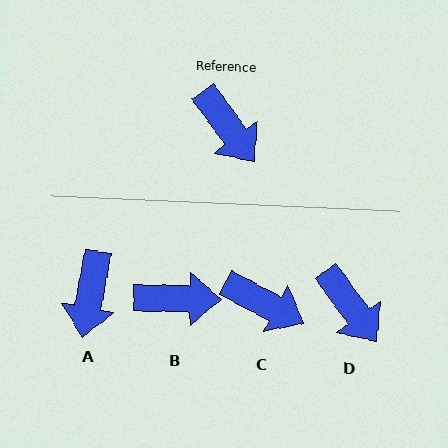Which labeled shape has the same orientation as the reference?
D.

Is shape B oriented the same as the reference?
No, it is off by about 53 degrees.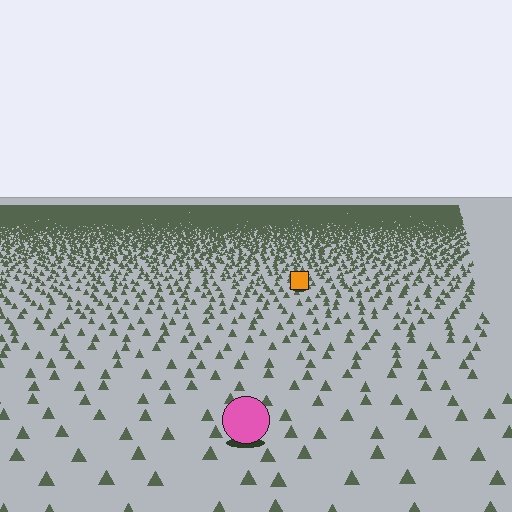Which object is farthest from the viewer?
The orange square is farthest from the viewer. It appears smaller and the ground texture around it is denser.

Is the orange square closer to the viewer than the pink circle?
No. The pink circle is closer — you can tell from the texture gradient: the ground texture is coarser near it.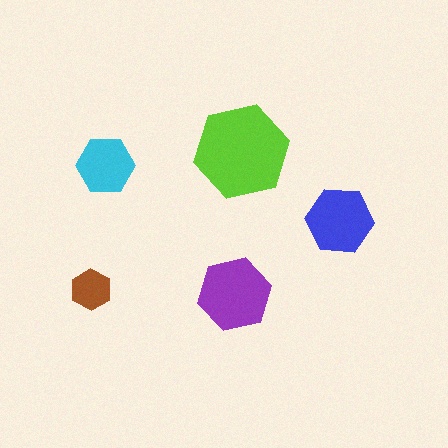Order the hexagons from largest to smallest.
the lime one, the purple one, the blue one, the cyan one, the brown one.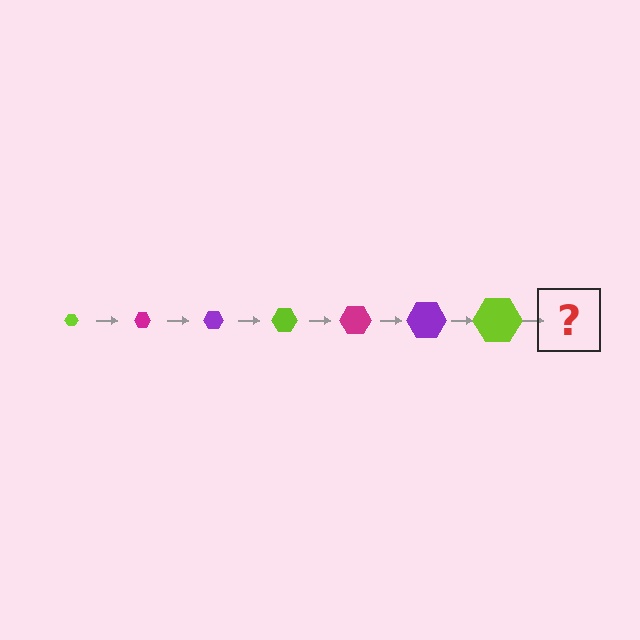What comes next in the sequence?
The next element should be a magenta hexagon, larger than the previous one.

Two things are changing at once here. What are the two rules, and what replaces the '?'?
The two rules are that the hexagon grows larger each step and the color cycles through lime, magenta, and purple. The '?' should be a magenta hexagon, larger than the previous one.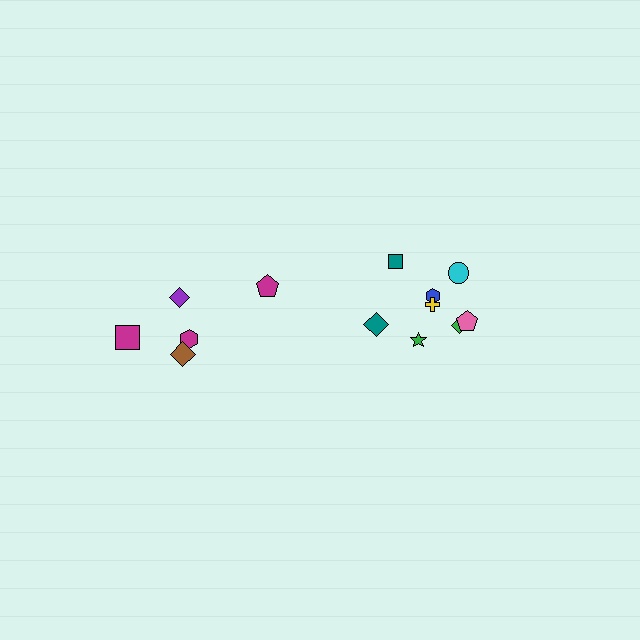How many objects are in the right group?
There are 8 objects.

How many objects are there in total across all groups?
There are 13 objects.